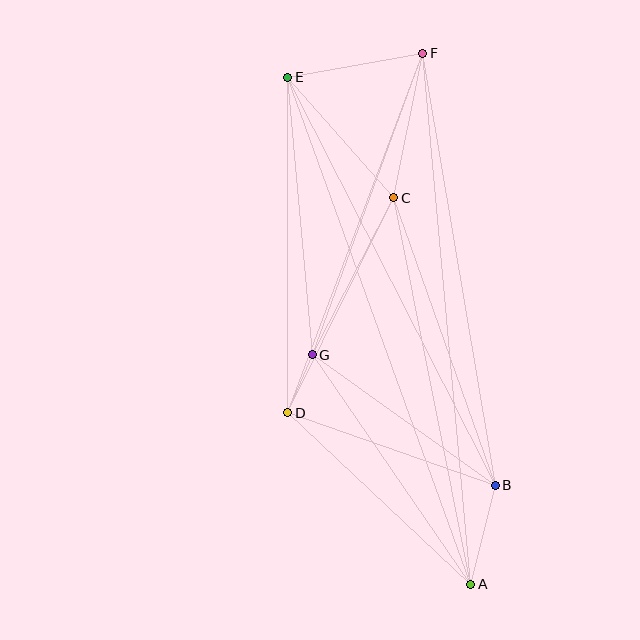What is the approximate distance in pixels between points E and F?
The distance between E and F is approximately 137 pixels.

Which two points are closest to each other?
Points D and G are closest to each other.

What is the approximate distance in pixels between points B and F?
The distance between B and F is approximately 438 pixels.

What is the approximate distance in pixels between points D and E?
The distance between D and E is approximately 336 pixels.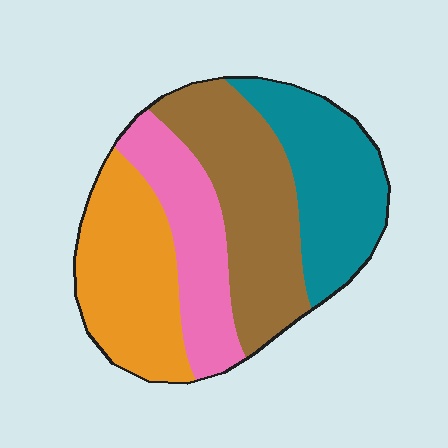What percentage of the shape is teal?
Teal covers about 25% of the shape.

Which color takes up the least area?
Pink, at roughly 20%.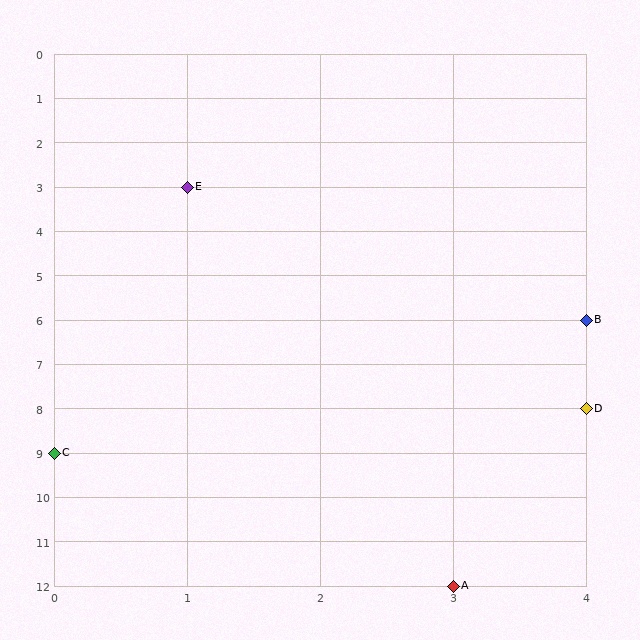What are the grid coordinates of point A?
Point A is at grid coordinates (3, 12).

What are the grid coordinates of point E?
Point E is at grid coordinates (1, 3).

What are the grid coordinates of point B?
Point B is at grid coordinates (4, 6).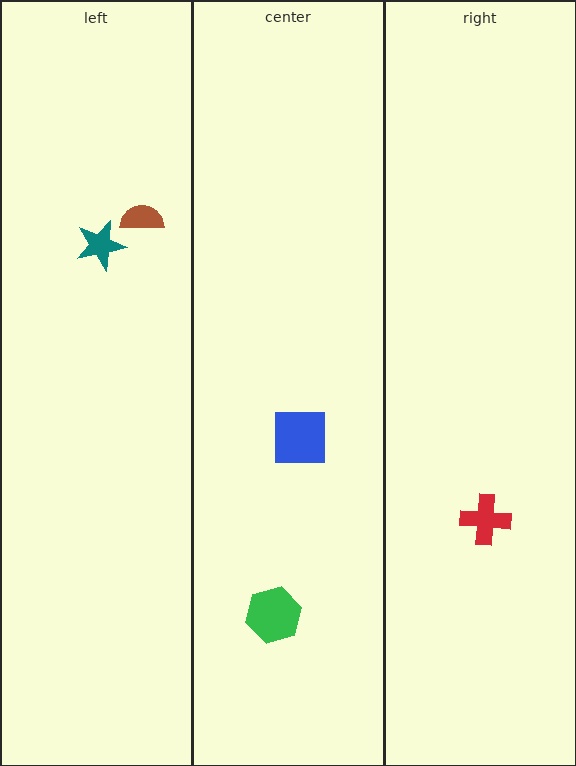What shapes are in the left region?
The teal star, the brown semicircle.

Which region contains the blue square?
The center region.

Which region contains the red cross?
The right region.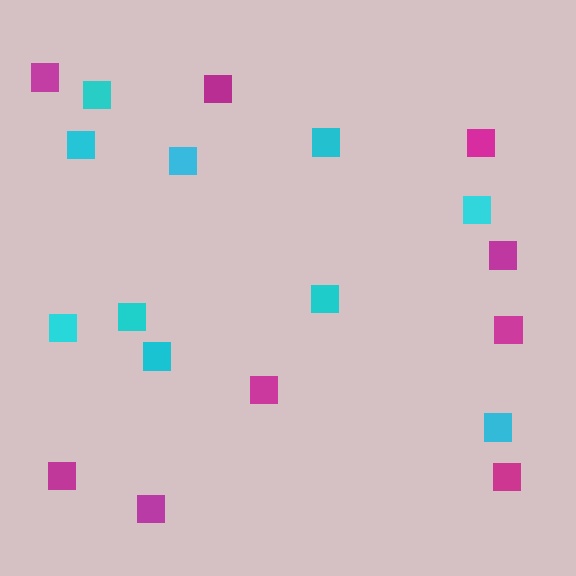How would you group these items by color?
There are 2 groups: one group of cyan squares (10) and one group of magenta squares (9).